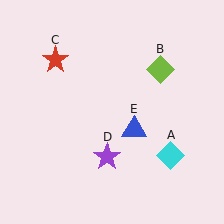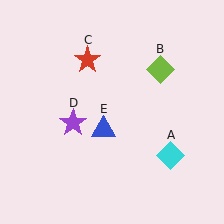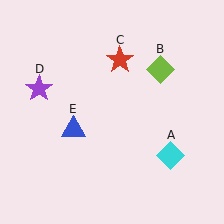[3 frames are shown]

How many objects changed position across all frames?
3 objects changed position: red star (object C), purple star (object D), blue triangle (object E).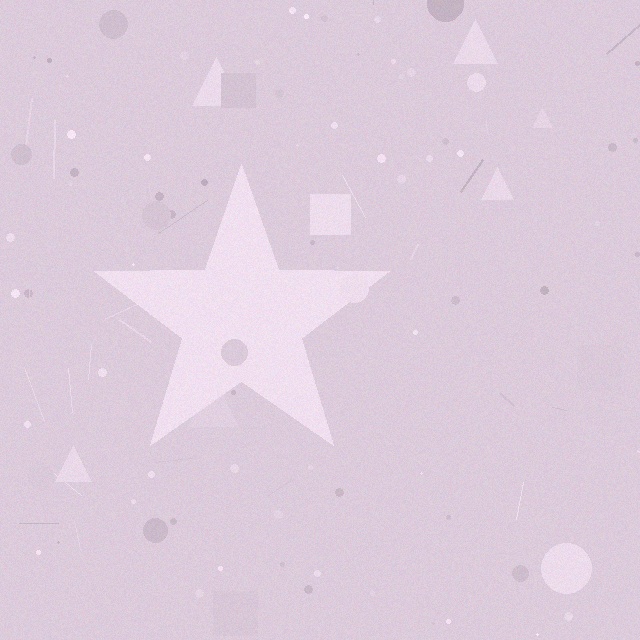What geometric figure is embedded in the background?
A star is embedded in the background.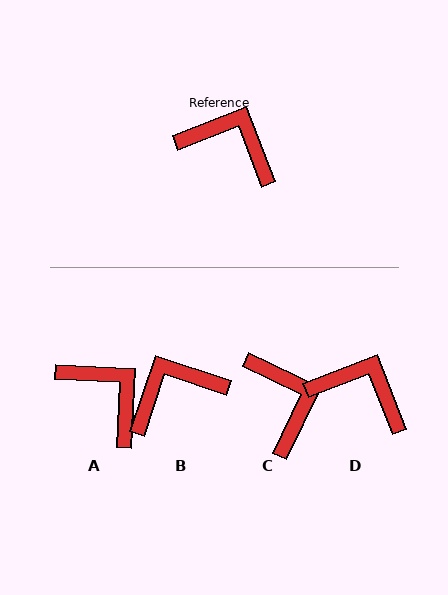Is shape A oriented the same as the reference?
No, it is off by about 24 degrees.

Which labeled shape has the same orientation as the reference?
D.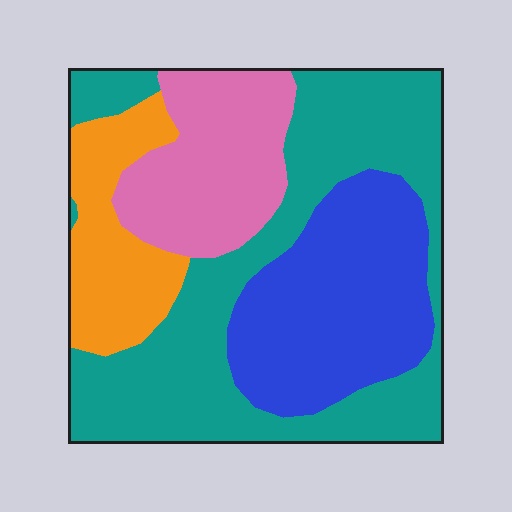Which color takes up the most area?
Teal, at roughly 45%.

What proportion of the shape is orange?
Orange covers 14% of the shape.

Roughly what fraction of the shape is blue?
Blue covers around 25% of the shape.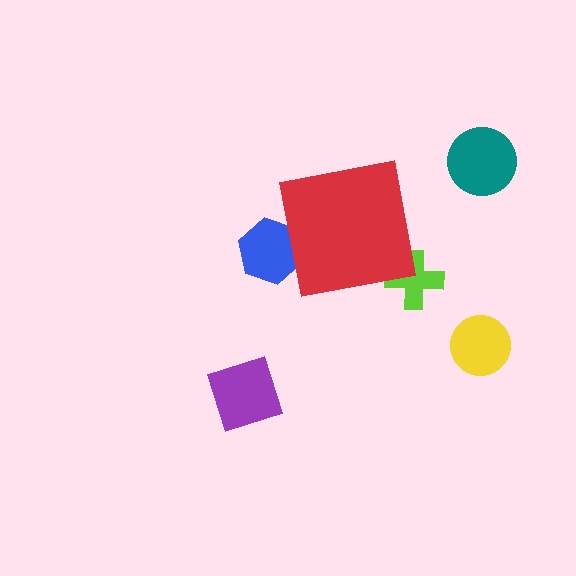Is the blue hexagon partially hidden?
Yes, the blue hexagon is partially hidden behind the red square.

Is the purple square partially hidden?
No, the purple square is fully visible.